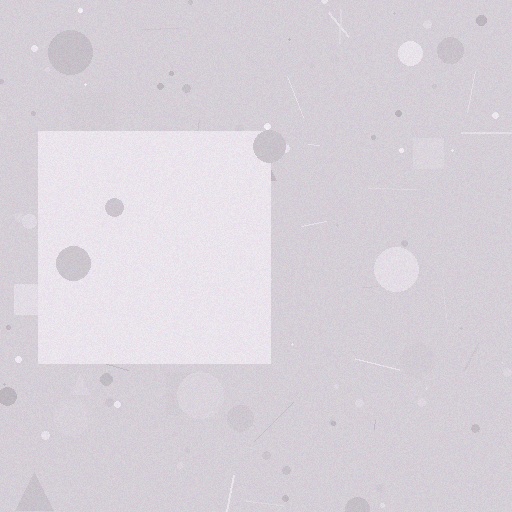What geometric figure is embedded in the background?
A square is embedded in the background.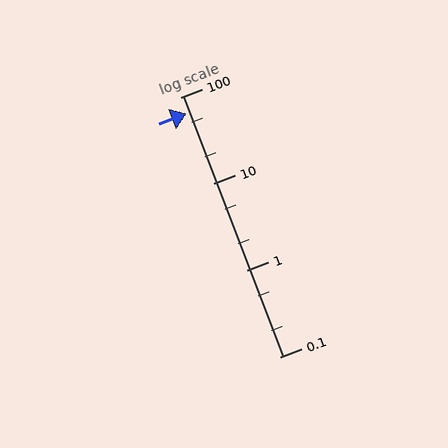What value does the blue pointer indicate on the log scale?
The pointer indicates approximately 65.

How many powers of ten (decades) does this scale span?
The scale spans 3 decades, from 0.1 to 100.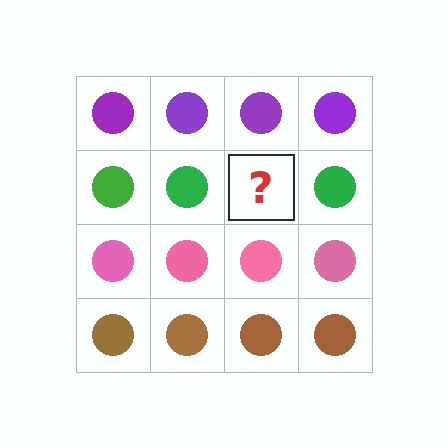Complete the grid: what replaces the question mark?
The question mark should be replaced with a green circle.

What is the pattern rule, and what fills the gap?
The rule is that each row has a consistent color. The gap should be filled with a green circle.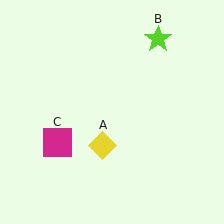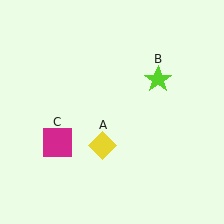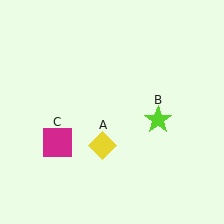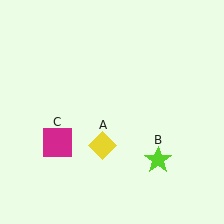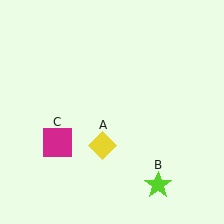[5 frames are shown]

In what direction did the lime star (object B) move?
The lime star (object B) moved down.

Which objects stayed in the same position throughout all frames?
Yellow diamond (object A) and magenta square (object C) remained stationary.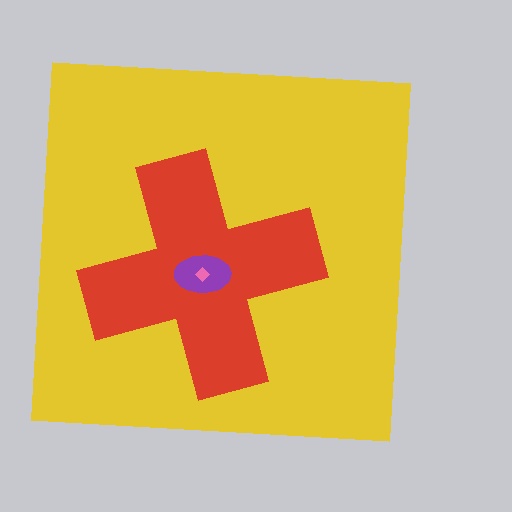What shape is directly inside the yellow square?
The red cross.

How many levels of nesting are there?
4.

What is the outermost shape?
The yellow square.